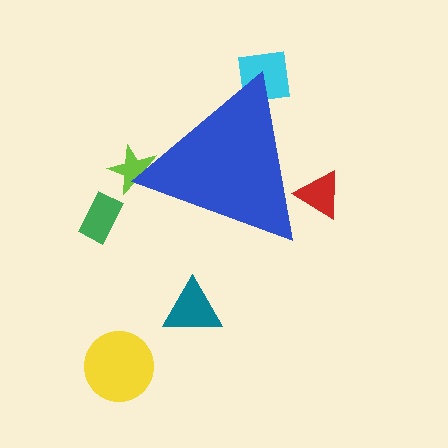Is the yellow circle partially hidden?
No, the yellow circle is fully visible.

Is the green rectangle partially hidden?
No, the green rectangle is fully visible.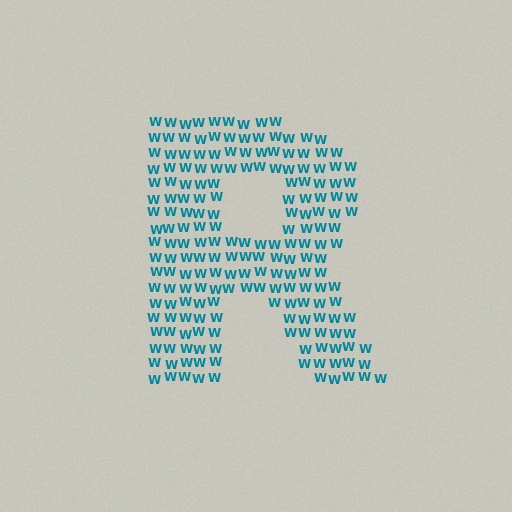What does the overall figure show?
The overall figure shows the letter R.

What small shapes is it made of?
It is made of small letter W's.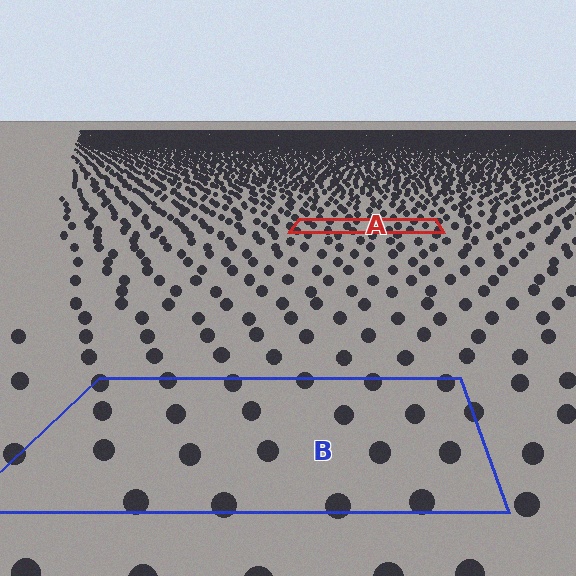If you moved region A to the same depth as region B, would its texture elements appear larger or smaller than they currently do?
They would appear larger. At a closer depth, the same texture elements are projected at a bigger on-screen size.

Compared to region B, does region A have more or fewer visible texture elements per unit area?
Region A has more texture elements per unit area — they are packed more densely because it is farther away.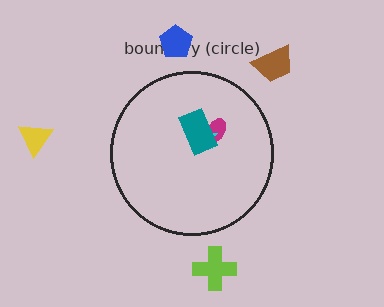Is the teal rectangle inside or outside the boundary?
Inside.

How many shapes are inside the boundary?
3 inside, 4 outside.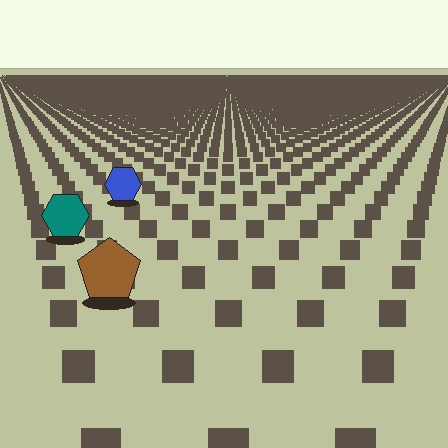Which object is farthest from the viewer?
The blue hexagon is farthest from the viewer. It appears smaller and the ground texture around it is denser.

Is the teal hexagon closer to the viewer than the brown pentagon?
No. The brown pentagon is closer — you can tell from the texture gradient: the ground texture is coarser near it.